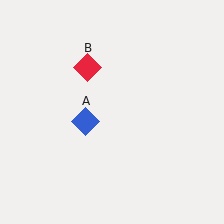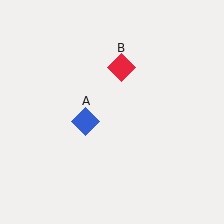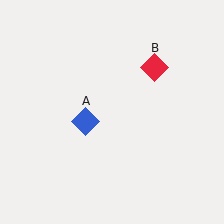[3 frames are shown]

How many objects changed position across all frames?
1 object changed position: red diamond (object B).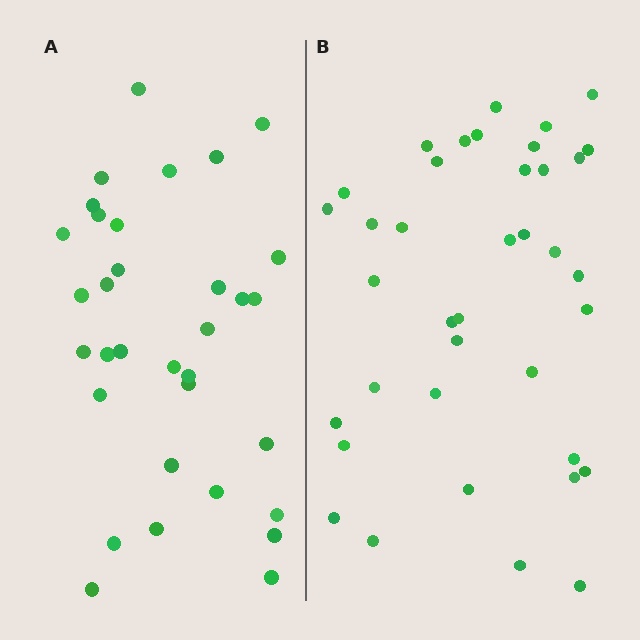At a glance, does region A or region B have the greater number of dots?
Region B (the right region) has more dots.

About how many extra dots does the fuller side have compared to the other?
Region B has about 5 more dots than region A.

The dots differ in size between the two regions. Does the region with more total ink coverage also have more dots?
No. Region A has more total ink coverage because its dots are larger, but region B actually contains more individual dots. Total area can be misleading — the number of items is what matters here.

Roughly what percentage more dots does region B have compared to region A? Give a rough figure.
About 15% more.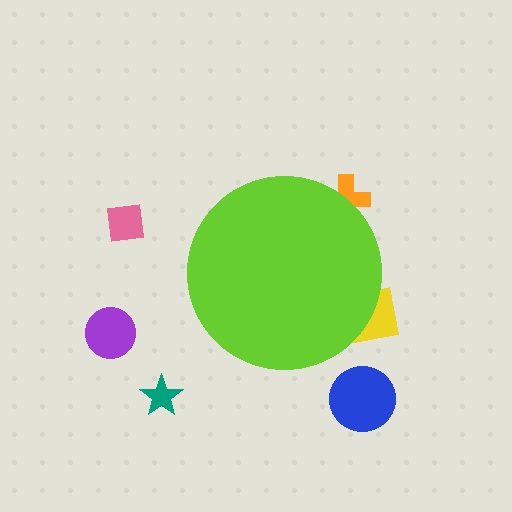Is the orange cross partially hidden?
Yes, the orange cross is partially hidden behind the lime circle.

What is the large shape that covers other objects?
A lime circle.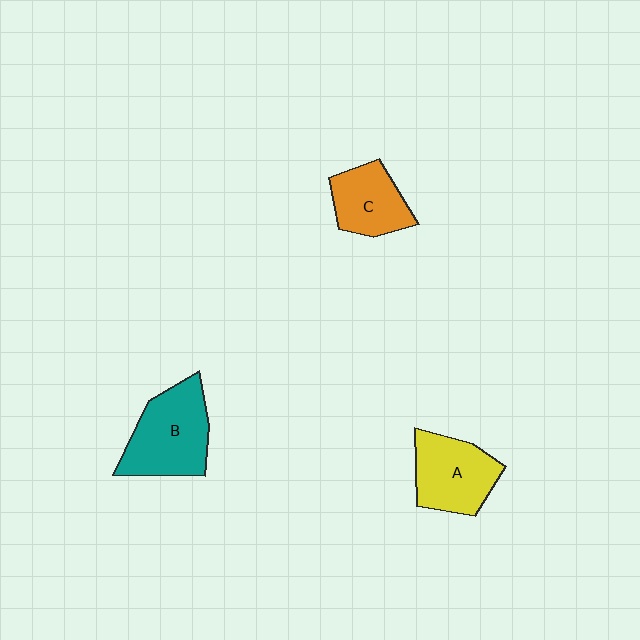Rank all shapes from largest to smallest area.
From largest to smallest: B (teal), A (yellow), C (orange).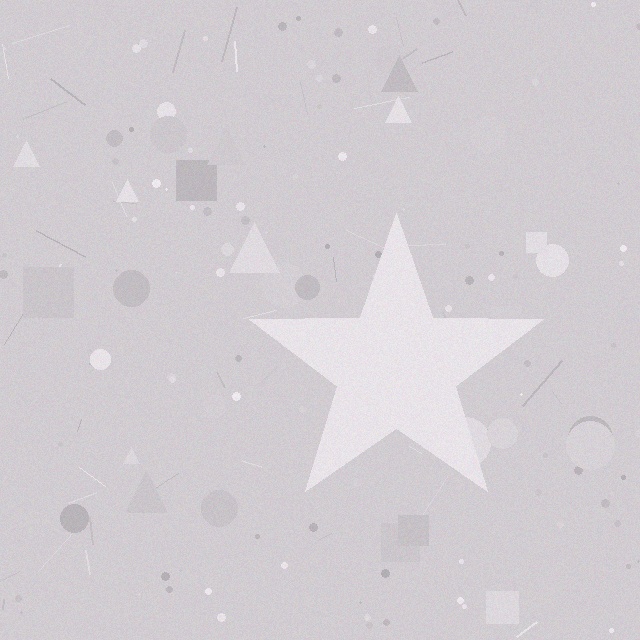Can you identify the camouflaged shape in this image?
The camouflaged shape is a star.